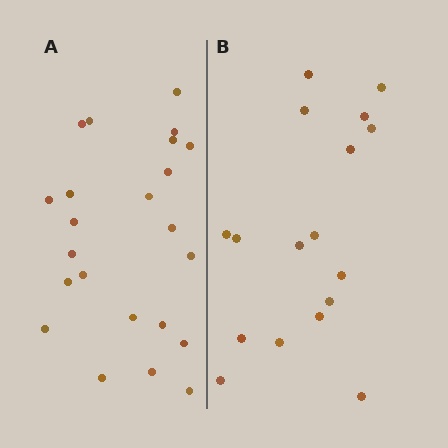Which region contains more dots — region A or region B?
Region A (the left region) has more dots.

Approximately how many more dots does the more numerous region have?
Region A has about 6 more dots than region B.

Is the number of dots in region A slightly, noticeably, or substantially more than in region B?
Region A has noticeably more, but not dramatically so. The ratio is roughly 1.4 to 1.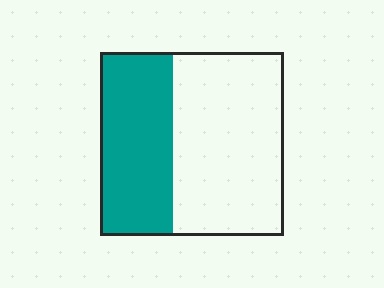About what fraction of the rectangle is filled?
About two fifths (2/5).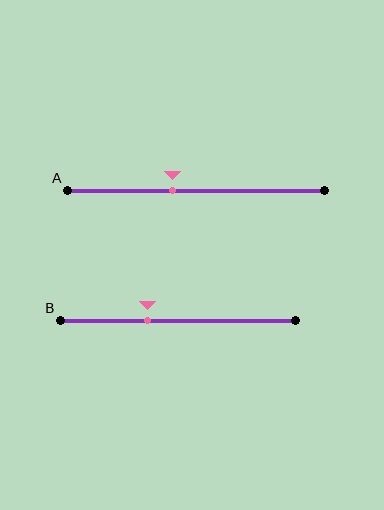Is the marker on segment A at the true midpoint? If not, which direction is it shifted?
No, the marker on segment A is shifted to the left by about 9% of the segment length.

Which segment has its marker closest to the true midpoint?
Segment A has its marker closest to the true midpoint.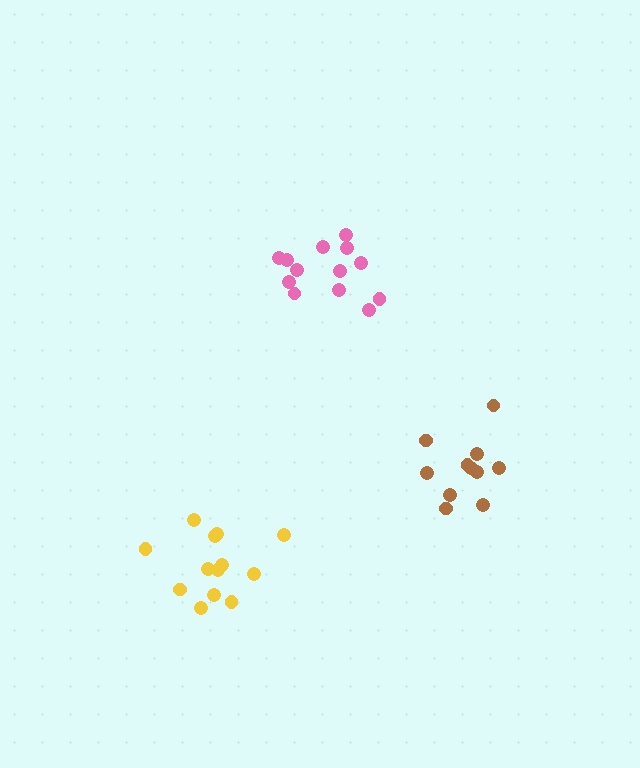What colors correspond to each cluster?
The clusters are colored: pink, yellow, brown.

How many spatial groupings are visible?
There are 3 spatial groupings.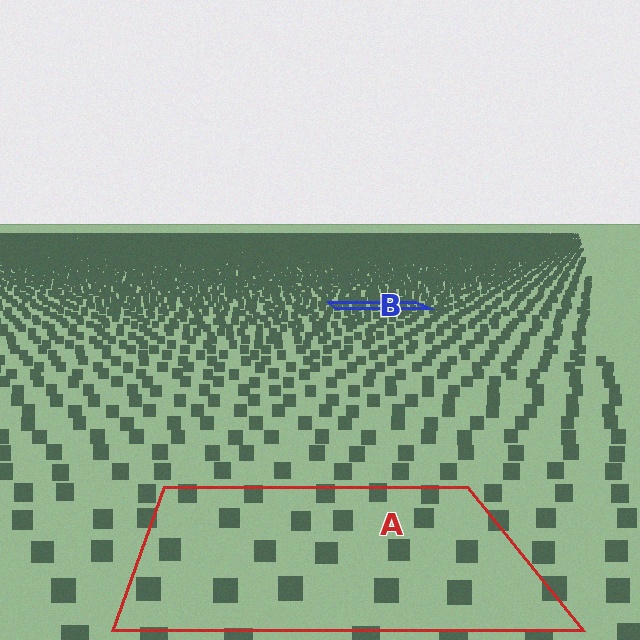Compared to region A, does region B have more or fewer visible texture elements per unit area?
Region B has more texture elements per unit area — they are packed more densely because it is farther away.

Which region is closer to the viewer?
Region A is closer. The texture elements there are larger and more spread out.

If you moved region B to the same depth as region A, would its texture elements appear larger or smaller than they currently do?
They would appear larger. At a closer depth, the same texture elements are projected at a bigger on-screen size.